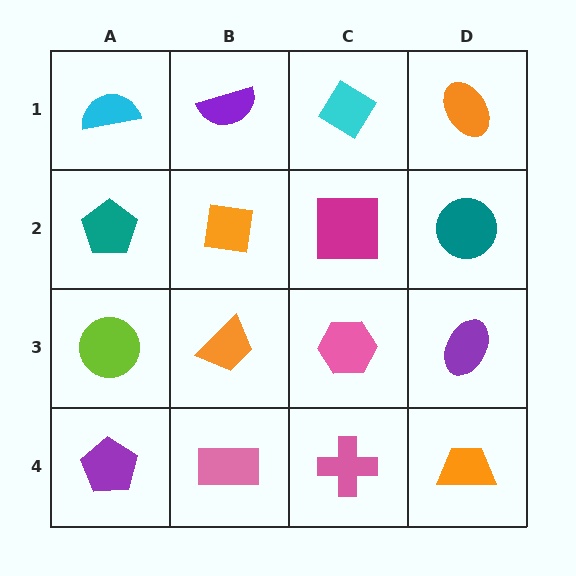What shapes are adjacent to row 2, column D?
An orange ellipse (row 1, column D), a purple ellipse (row 3, column D), a magenta square (row 2, column C).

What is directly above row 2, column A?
A cyan semicircle.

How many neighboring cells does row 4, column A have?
2.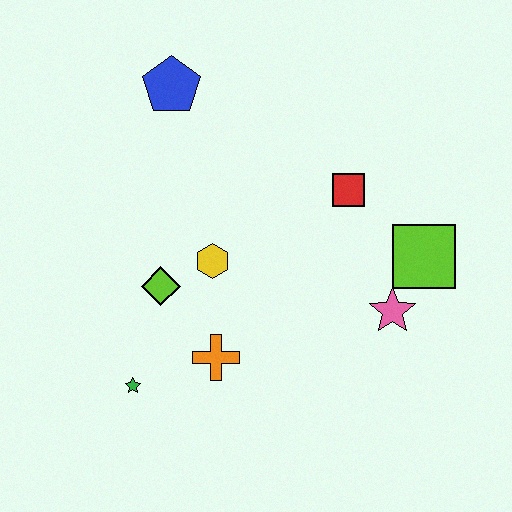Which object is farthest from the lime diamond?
The lime square is farthest from the lime diamond.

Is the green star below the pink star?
Yes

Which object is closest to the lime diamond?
The yellow hexagon is closest to the lime diamond.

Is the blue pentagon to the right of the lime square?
No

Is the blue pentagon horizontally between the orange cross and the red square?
No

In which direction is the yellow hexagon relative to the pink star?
The yellow hexagon is to the left of the pink star.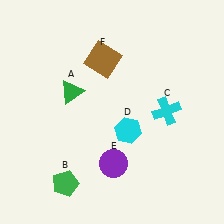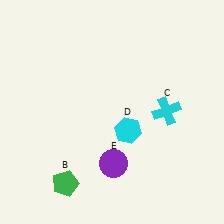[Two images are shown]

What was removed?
The brown square (F), the green triangle (A) were removed in Image 2.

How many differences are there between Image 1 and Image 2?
There are 2 differences between the two images.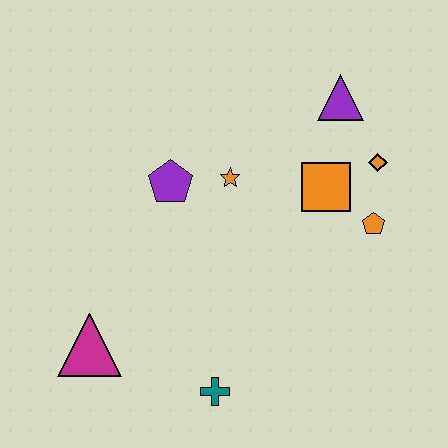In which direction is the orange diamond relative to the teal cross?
The orange diamond is above the teal cross.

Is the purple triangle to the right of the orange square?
Yes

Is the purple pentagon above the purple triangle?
No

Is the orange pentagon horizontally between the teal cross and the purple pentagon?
No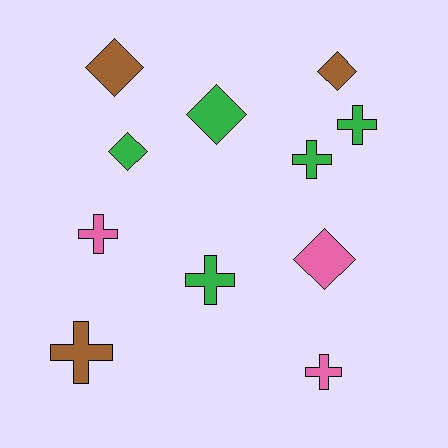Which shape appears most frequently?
Cross, with 6 objects.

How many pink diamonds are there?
There is 1 pink diamond.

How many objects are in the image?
There are 11 objects.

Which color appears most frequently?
Green, with 5 objects.